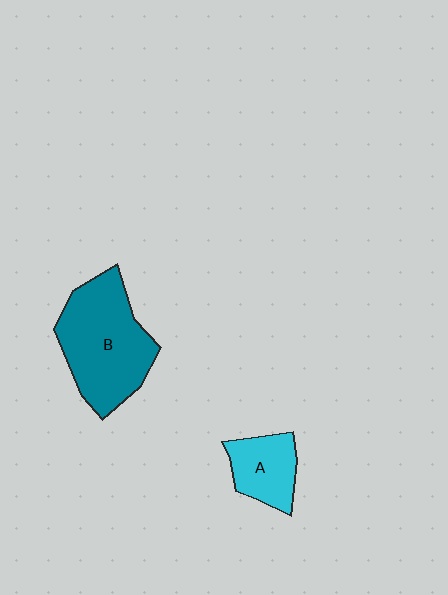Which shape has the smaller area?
Shape A (cyan).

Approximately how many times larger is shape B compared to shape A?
Approximately 2.2 times.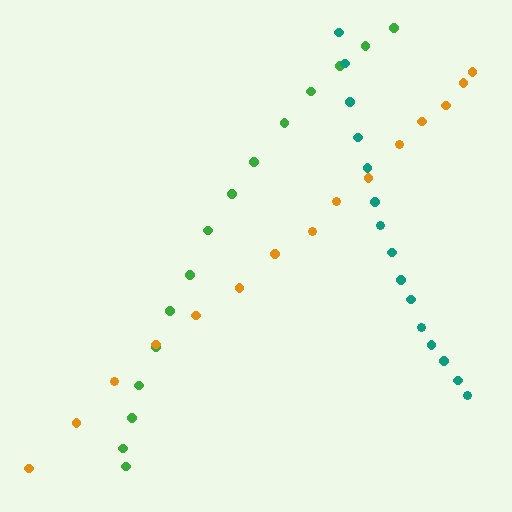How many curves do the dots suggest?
There are 3 distinct paths.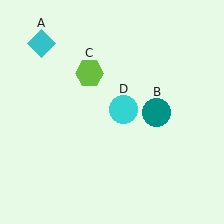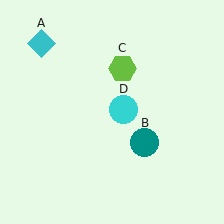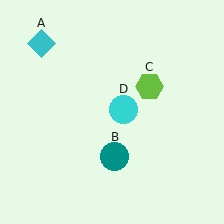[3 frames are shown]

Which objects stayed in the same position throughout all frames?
Cyan diamond (object A) and cyan circle (object D) remained stationary.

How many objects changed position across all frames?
2 objects changed position: teal circle (object B), lime hexagon (object C).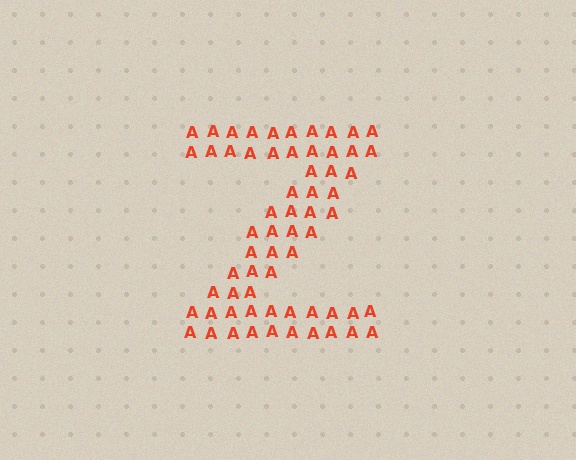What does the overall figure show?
The overall figure shows the letter Z.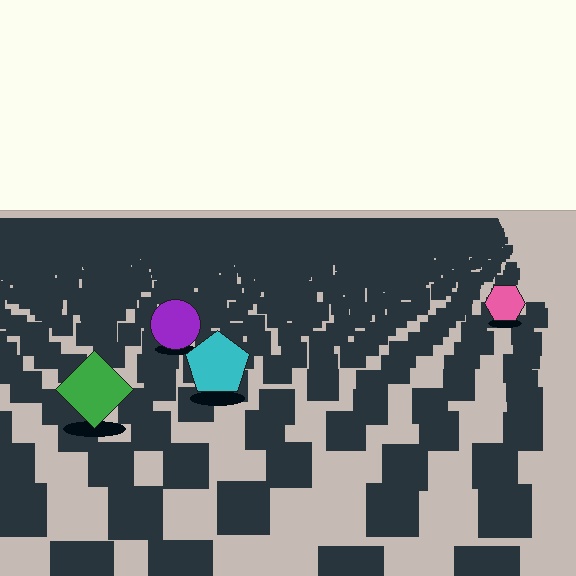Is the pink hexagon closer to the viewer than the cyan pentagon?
No. The cyan pentagon is closer — you can tell from the texture gradient: the ground texture is coarser near it.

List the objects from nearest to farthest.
From nearest to farthest: the green diamond, the cyan pentagon, the purple circle, the pink hexagon.